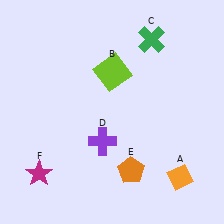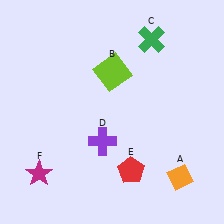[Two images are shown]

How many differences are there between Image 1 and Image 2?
There is 1 difference between the two images.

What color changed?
The pentagon (E) changed from orange in Image 1 to red in Image 2.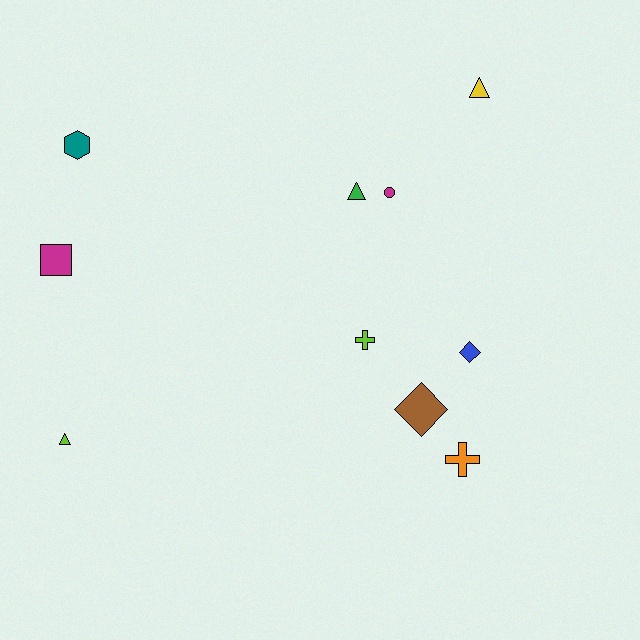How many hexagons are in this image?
There is 1 hexagon.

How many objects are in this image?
There are 10 objects.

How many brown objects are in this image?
There is 1 brown object.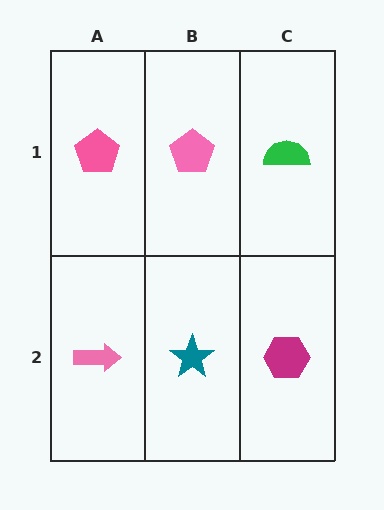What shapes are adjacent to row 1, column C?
A magenta hexagon (row 2, column C), a pink pentagon (row 1, column B).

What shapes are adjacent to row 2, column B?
A pink pentagon (row 1, column B), a pink arrow (row 2, column A), a magenta hexagon (row 2, column C).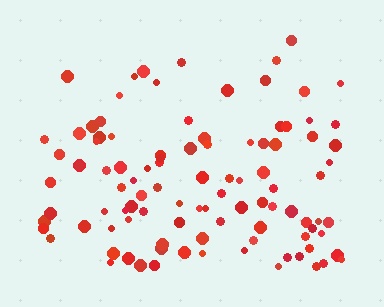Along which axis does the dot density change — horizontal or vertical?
Vertical.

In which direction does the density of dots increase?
From top to bottom, with the bottom side densest.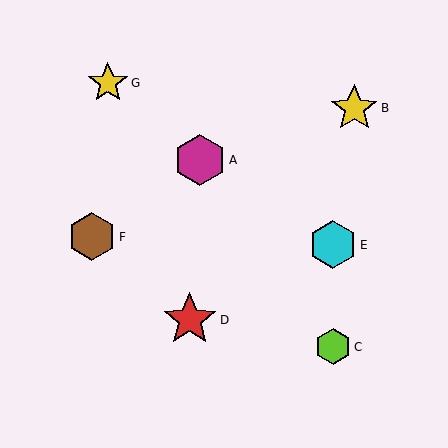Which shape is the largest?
The red star (labeled D) is the largest.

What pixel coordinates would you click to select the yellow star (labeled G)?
Click at (108, 83) to select the yellow star G.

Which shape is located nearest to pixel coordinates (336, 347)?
The lime hexagon (labeled C) at (333, 347) is nearest to that location.